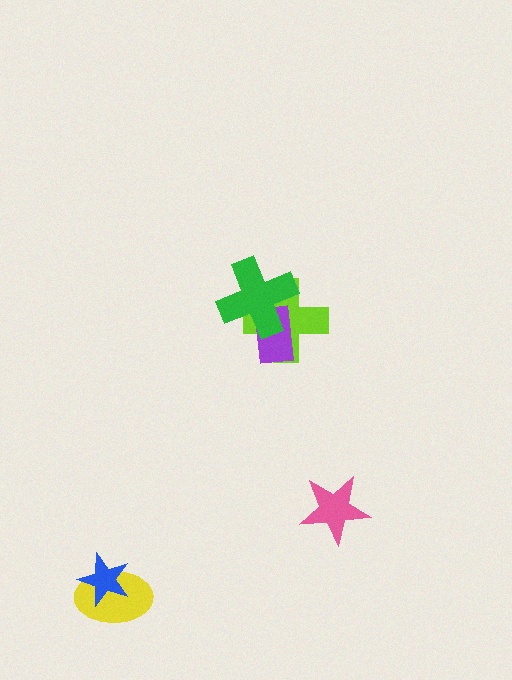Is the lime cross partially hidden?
Yes, it is partially covered by another shape.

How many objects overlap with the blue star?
1 object overlaps with the blue star.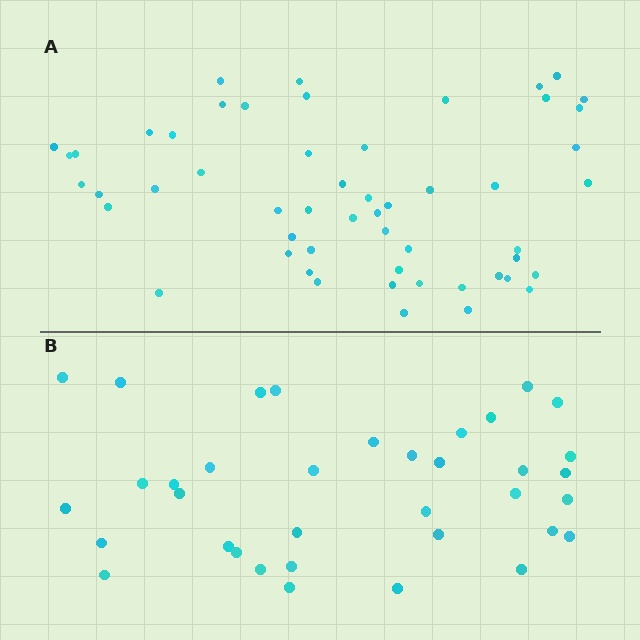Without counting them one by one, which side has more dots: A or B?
Region A (the top region) has more dots.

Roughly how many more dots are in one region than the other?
Region A has approximately 20 more dots than region B.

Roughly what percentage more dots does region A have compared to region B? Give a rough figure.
About 50% more.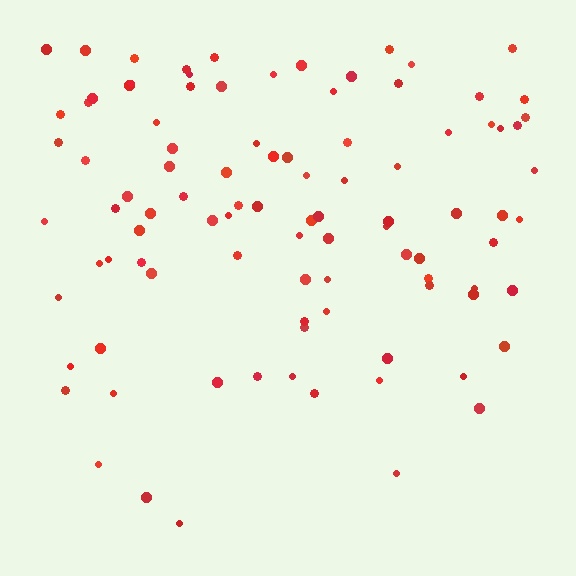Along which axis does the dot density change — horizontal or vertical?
Vertical.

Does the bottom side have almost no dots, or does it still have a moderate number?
Still a moderate number, just noticeably fewer than the top.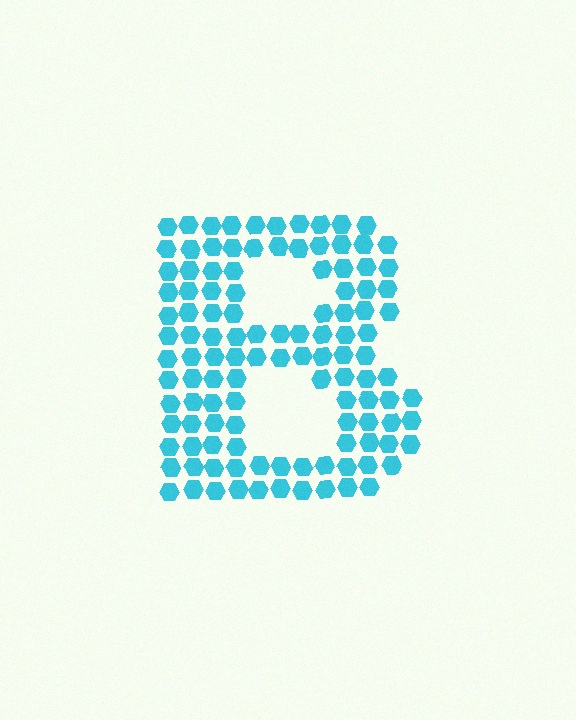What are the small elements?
The small elements are hexagons.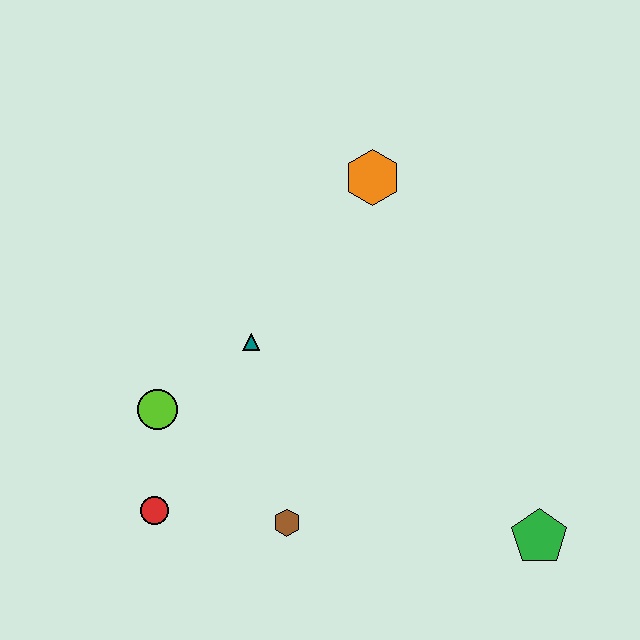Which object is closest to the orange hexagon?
The teal triangle is closest to the orange hexagon.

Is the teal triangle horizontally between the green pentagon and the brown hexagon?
No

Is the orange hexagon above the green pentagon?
Yes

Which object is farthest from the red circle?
The orange hexagon is farthest from the red circle.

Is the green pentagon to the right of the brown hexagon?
Yes